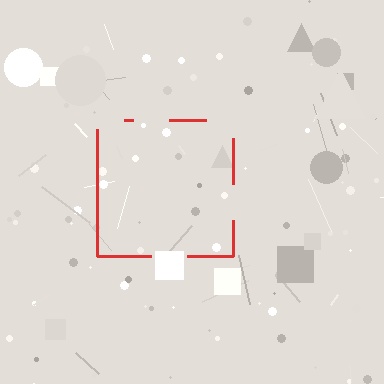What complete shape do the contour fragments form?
The contour fragments form a square.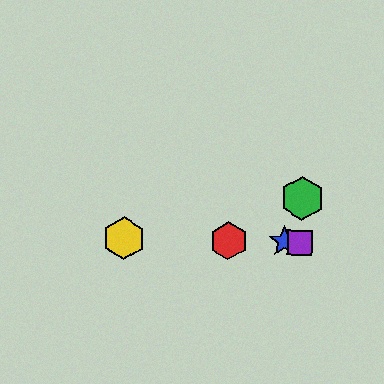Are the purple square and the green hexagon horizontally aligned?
No, the purple square is at y≈242 and the green hexagon is at y≈198.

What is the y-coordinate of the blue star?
The blue star is at y≈242.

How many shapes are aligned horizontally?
4 shapes (the red hexagon, the blue star, the yellow hexagon, the purple square) are aligned horizontally.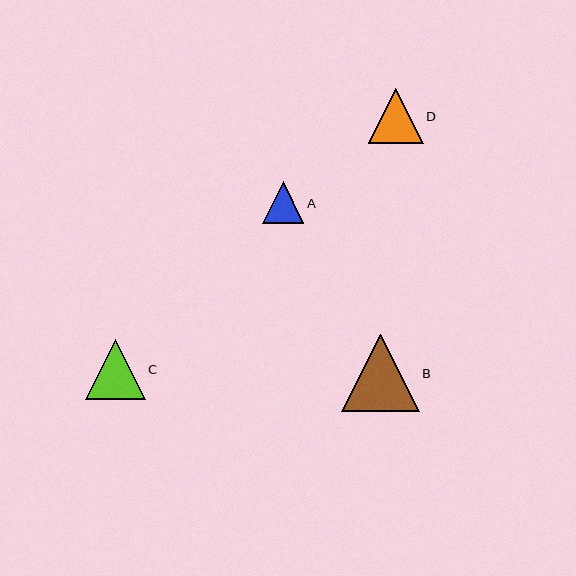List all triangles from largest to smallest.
From largest to smallest: B, C, D, A.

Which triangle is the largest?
Triangle B is the largest with a size of approximately 77 pixels.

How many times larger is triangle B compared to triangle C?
Triangle B is approximately 1.3 times the size of triangle C.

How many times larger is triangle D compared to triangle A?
Triangle D is approximately 1.3 times the size of triangle A.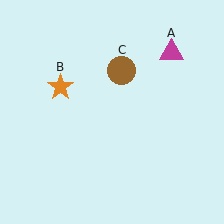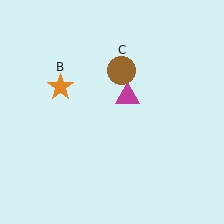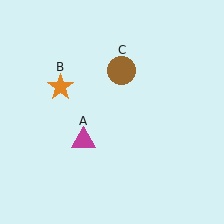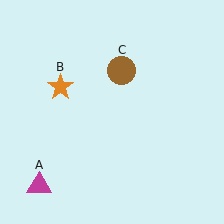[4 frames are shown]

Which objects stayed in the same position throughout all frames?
Orange star (object B) and brown circle (object C) remained stationary.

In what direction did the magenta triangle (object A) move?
The magenta triangle (object A) moved down and to the left.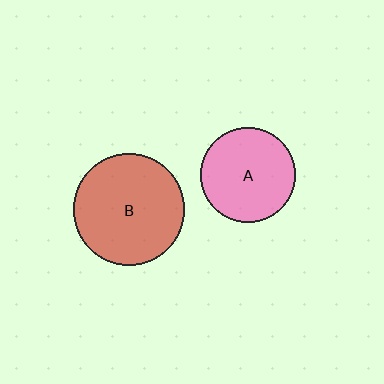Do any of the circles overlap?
No, none of the circles overlap.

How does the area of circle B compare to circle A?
Approximately 1.4 times.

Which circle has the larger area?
Circle B (red).